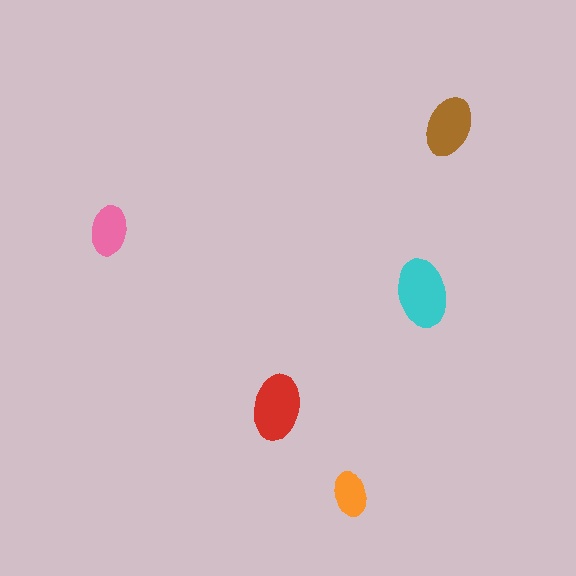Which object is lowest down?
The orange ellipse is bottommost.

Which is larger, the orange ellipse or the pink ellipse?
The pink one.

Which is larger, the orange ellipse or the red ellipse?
The red one.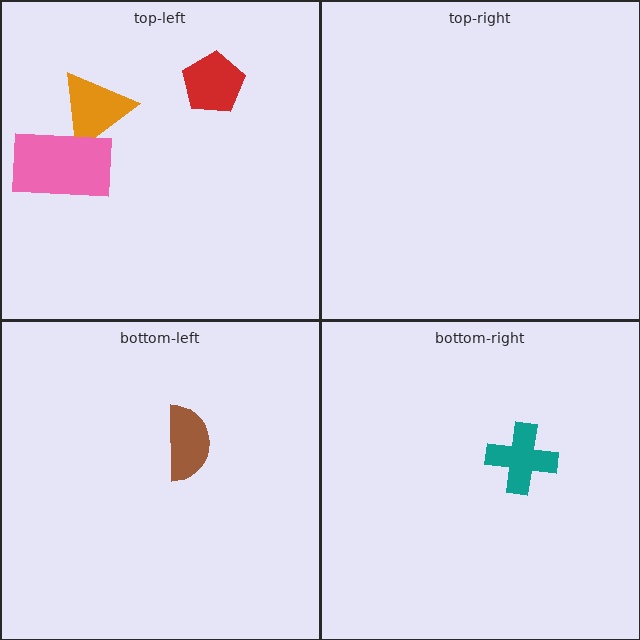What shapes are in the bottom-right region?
The teal cross.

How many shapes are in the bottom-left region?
1.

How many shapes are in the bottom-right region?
1.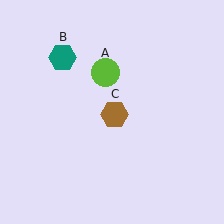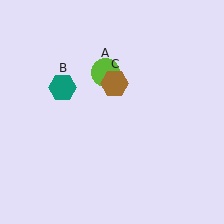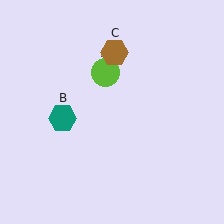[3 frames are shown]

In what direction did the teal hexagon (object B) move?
The teal hexagon (object B) moved down.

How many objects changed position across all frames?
2 objects changed position: teal hexagon (object B), brown hexagon (object C).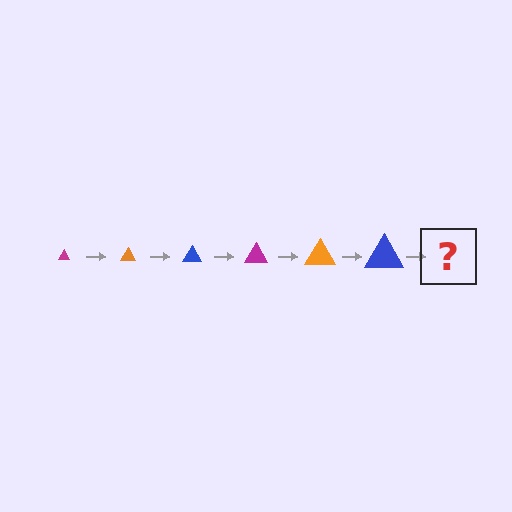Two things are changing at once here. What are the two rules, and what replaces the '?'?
The two rules are that the triangle grows larger each step and the color cycles through magenta, orange, and blue. The '?' should be a magenta triangle, larger than the previous one.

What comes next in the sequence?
The next element should be a magenta triangle, larger than the previous one.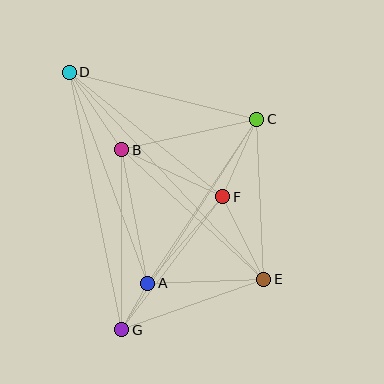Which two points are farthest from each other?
Points D and E are farthest from each other.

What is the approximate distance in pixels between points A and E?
The distance between A and E is approximately 116 pixels.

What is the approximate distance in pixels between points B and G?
The distance between B and G is approximately 180 pixels.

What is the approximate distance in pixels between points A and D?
The distance between A and D is approximately 225 pixels.